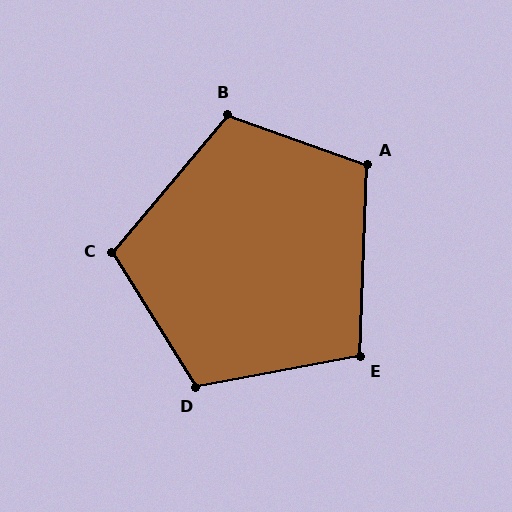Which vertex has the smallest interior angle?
E, at approximately 103 degrees.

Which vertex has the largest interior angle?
D, at approximately 111 degrees.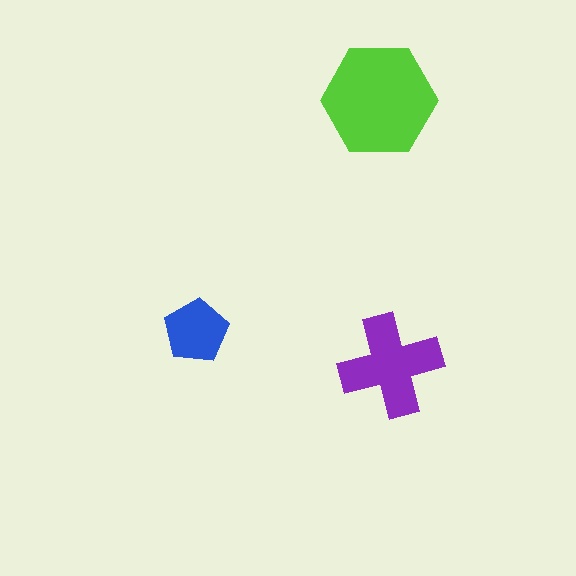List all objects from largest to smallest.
The lime hexagon, the purple cross, the blue pentagon.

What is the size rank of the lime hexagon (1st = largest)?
1st.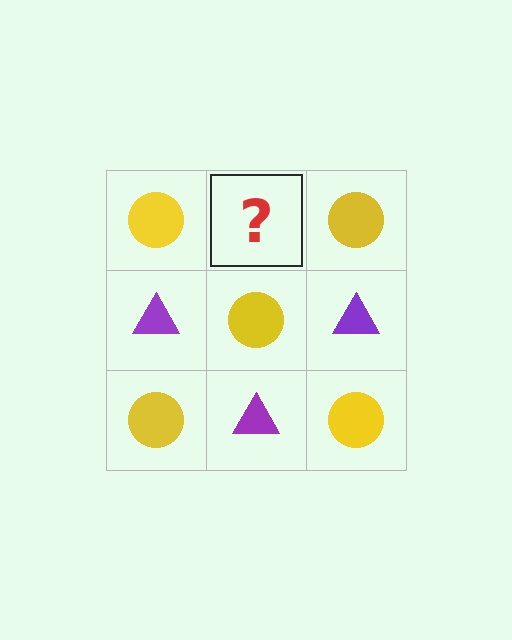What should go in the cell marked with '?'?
The missing cell should contain a purple triangle.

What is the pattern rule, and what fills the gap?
The rule is that it alternates yellow circle and purple triangle in a checkerboard pattern. The gap should be filled with a purple triangle.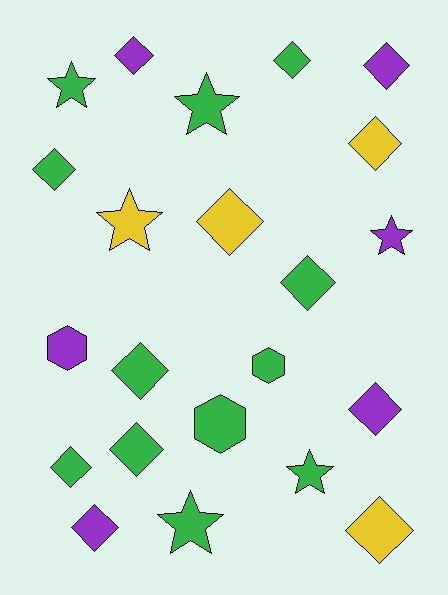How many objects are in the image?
There are 22 objects.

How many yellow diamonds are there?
There are 3 yellow diamonds.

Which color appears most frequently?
Green, with 12 objects.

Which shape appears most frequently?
Diamond, with 13 objects.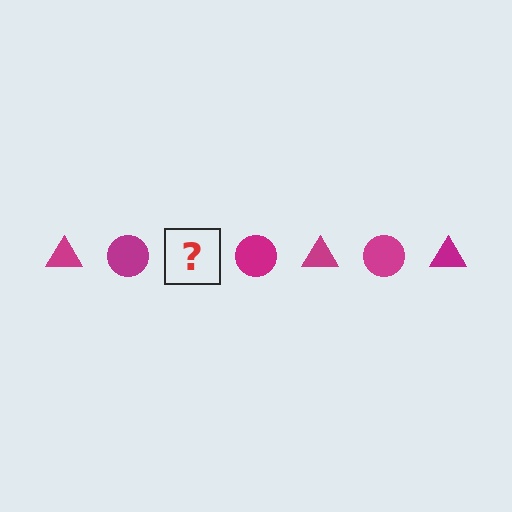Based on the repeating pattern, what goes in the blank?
The blank should be a magenta triangle.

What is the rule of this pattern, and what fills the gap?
The rule is that the pattern cycles through triangle, circle shapes in magenta. The gap should be filled with a magenta triangle.